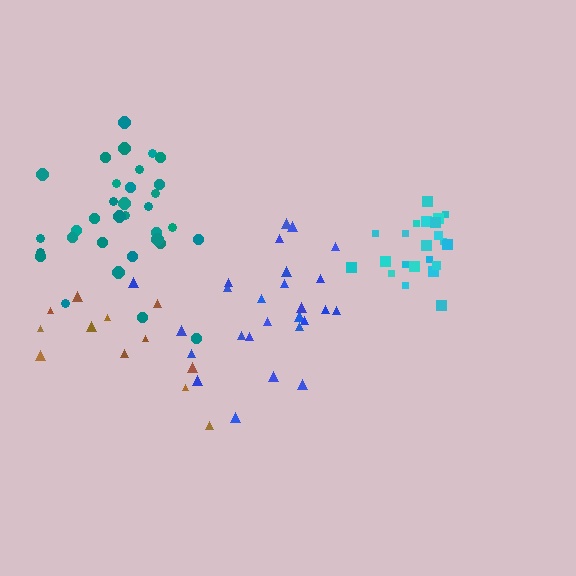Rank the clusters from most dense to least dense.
cyan, teal, blue, brown.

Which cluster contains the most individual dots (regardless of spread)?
Teal (33).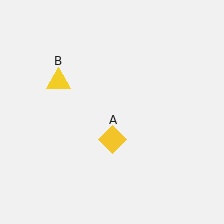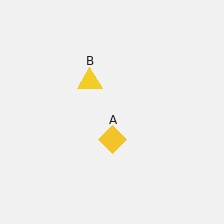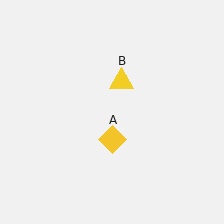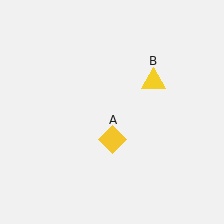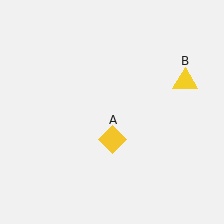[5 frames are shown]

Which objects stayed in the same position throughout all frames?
Yellow diamond (object A) remained stationary.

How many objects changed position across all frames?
1 object changed position: yellow triangle (object B).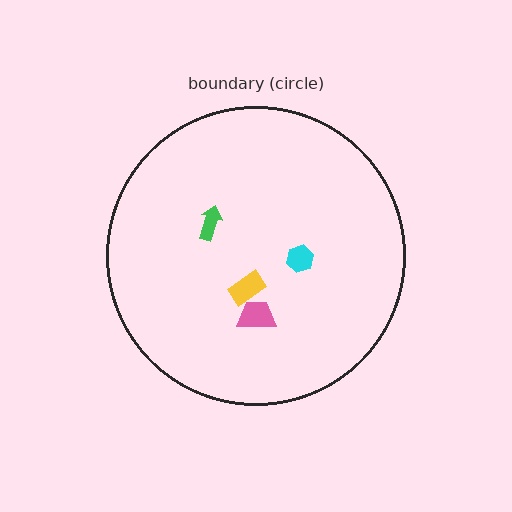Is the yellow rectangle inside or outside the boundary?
Inside.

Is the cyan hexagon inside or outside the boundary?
Inside.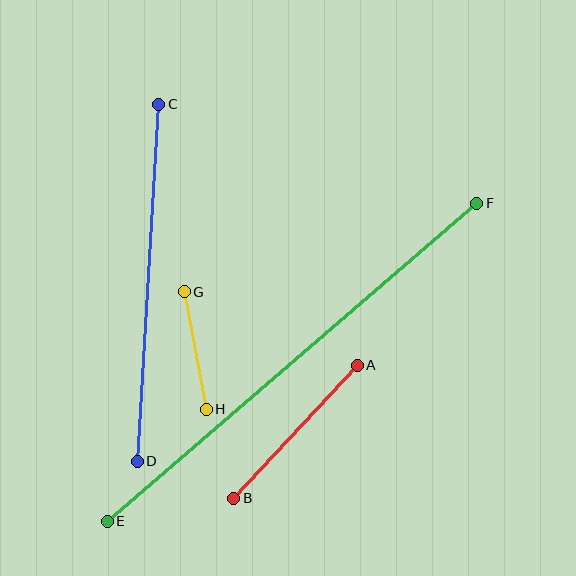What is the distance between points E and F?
The distance is approximately 488 pixels.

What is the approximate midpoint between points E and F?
The midpoint is at approximately (292, 362) pixels.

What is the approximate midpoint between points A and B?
The midpoint is at approximately (296, 432) pixels.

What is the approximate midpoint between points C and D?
The midpoint is at approximately (148, 283) pixels.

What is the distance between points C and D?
The distance is approximately 358 pixels.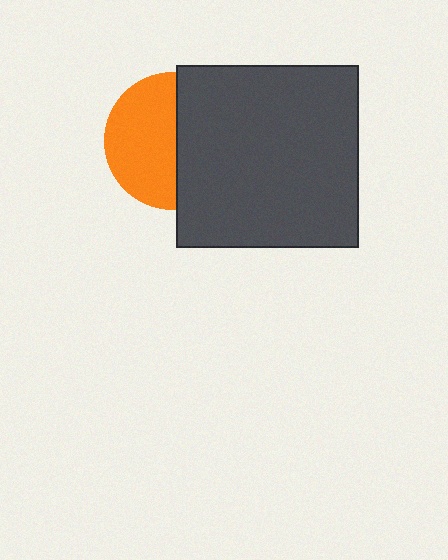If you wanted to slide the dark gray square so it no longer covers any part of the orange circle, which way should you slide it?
Slide it right — that is the most direct way to separate the two shapes.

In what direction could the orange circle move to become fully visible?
The orange circle could move left. That would shift it out from behind the dark gray square entirely.